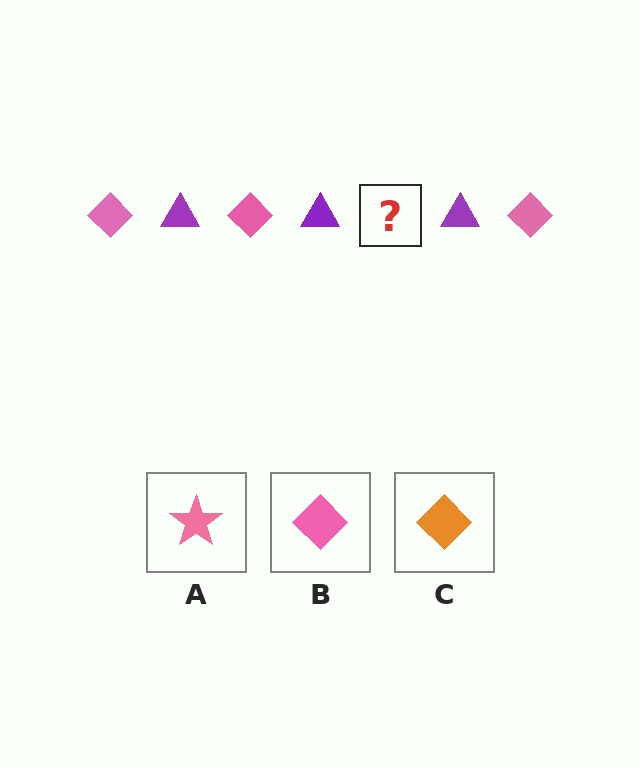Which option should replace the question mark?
Option B.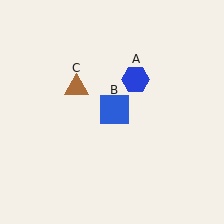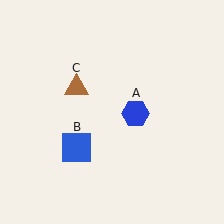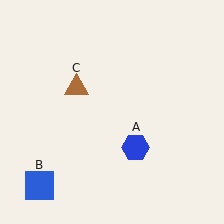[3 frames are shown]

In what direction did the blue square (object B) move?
The blue square (object B) moved down and to the left.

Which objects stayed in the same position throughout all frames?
Brown triangle (object C) remained stationary.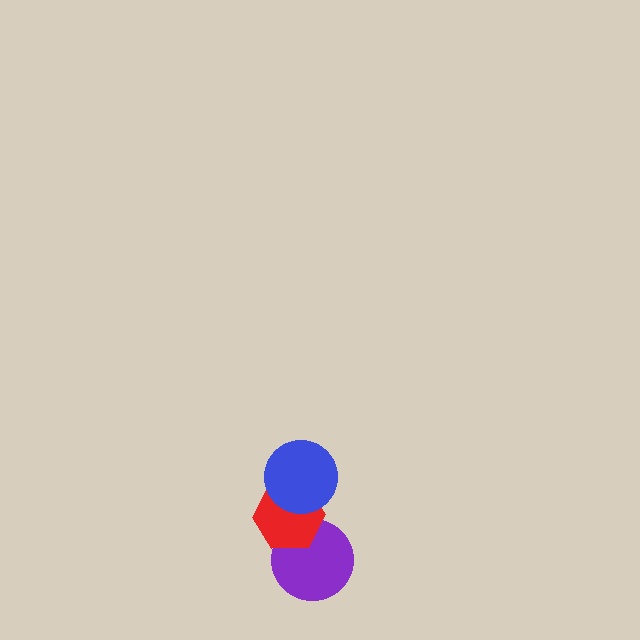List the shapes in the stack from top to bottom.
From top to bottom: the blue circle, the red hexagon, the purple circle.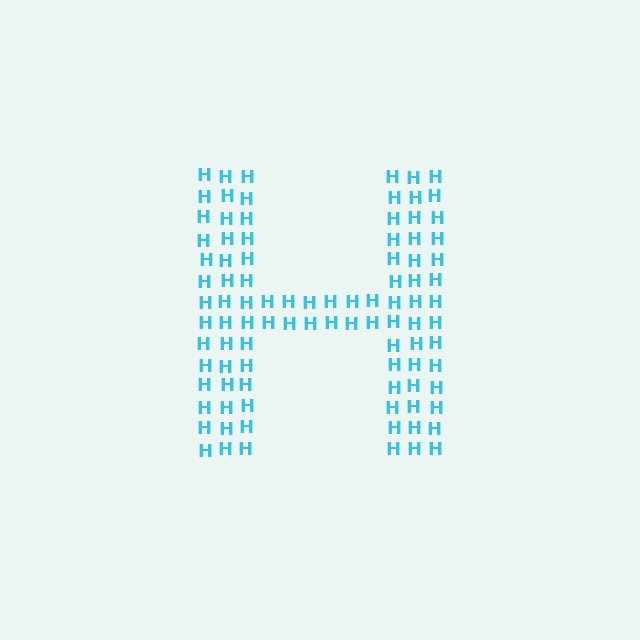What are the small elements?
The small elements are letter H's.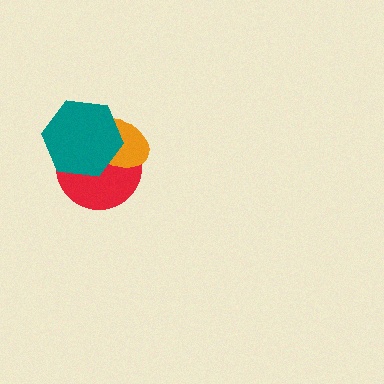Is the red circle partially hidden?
Yes, it is partially covered by another shape.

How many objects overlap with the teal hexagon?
2 objects overlap with the teal hexagon.